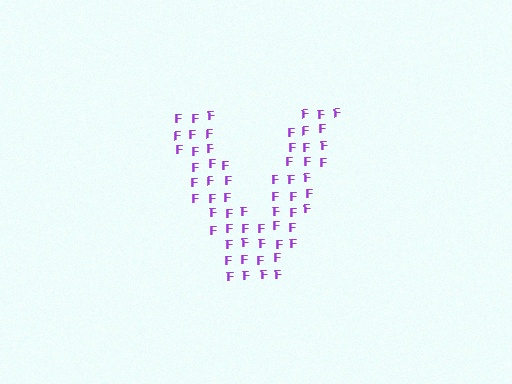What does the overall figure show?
The overall figure shows the letter V.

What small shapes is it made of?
It is made of small letter F's.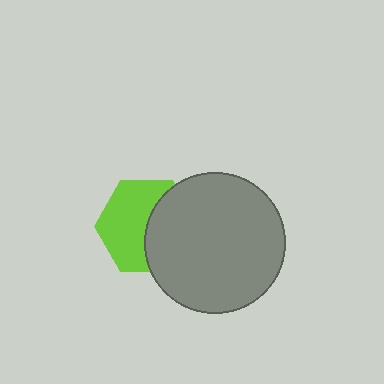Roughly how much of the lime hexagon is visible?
About half of it is visible (roughly 57%).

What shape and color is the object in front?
The object in front is a gray circle.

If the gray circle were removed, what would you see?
You would see the complete lime hexagon.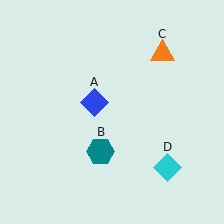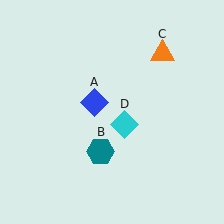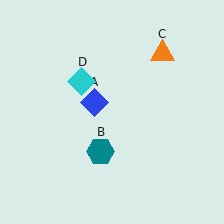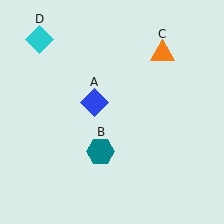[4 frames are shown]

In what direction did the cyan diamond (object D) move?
The cyan diamond (object D) moved up and to the left.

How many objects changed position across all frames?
1 object changed position: cyan diamond (object D).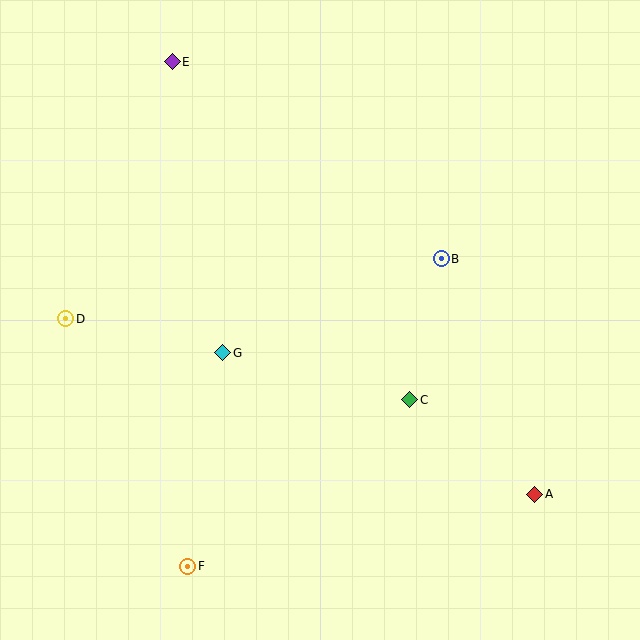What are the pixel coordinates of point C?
Point C is at (410, 400).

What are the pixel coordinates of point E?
Point E is at (172, 62).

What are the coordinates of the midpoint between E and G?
The midpoint between E and G is at (197, 207).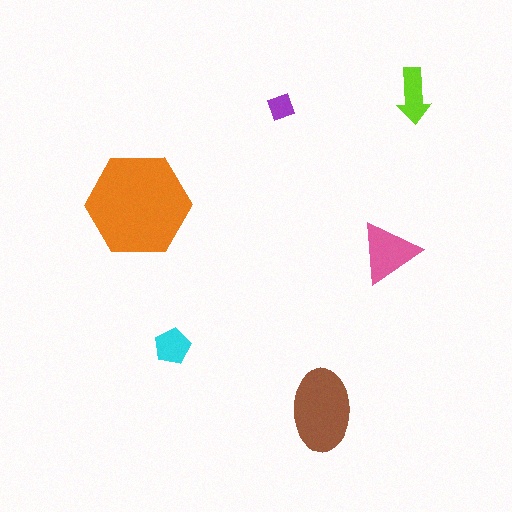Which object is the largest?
The orange hexagon.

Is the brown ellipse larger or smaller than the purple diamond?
Larger.